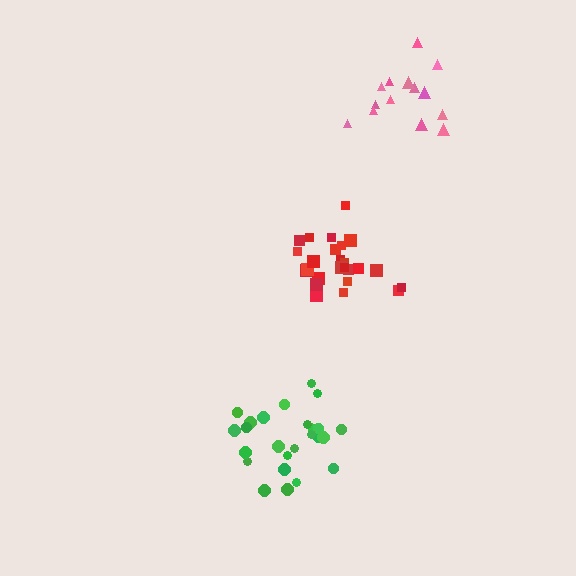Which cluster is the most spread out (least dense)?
Pink.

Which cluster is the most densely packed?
Red.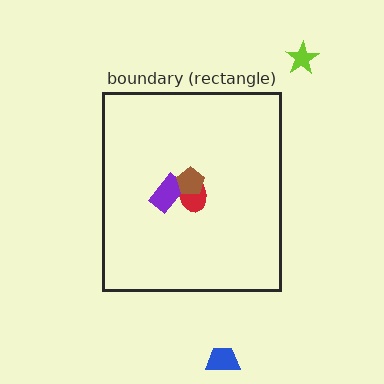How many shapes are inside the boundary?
3 inside, 2 outside.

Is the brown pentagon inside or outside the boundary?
Inside.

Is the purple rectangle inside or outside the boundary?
Inside.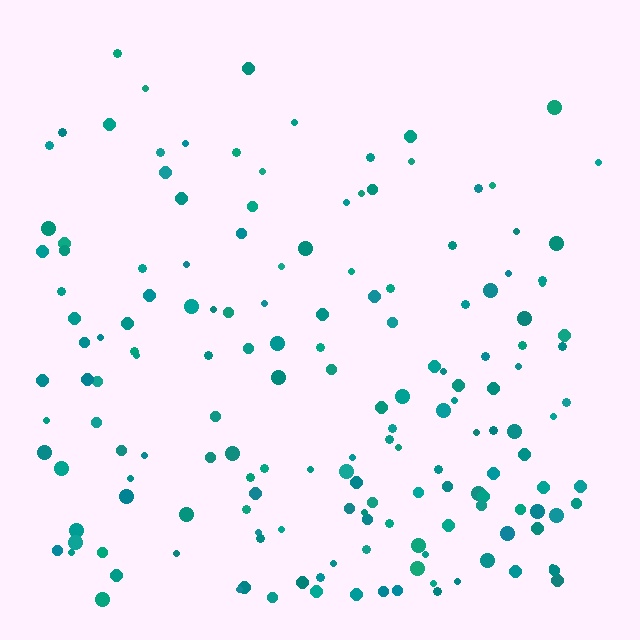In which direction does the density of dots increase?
From top to bottom, with the bottom side densest.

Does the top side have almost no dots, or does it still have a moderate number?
Still a moderate number, just noticeably fewer than the bottom.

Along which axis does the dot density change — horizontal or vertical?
Vertical.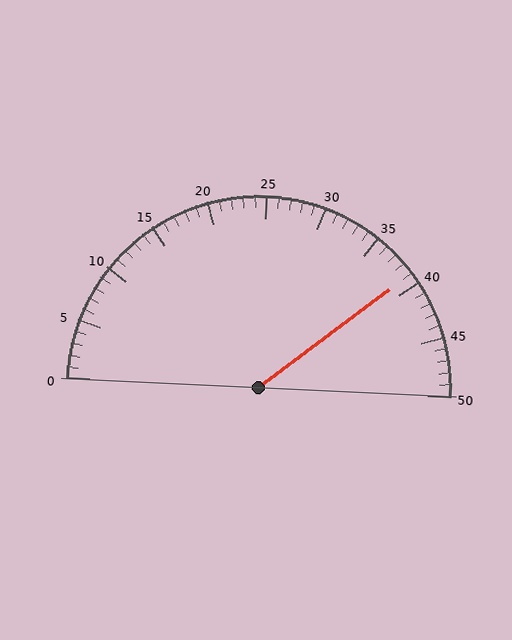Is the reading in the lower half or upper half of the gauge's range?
The reading is in the upper half of the range (0 to 50).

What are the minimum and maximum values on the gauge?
The gauge ranges from 0 to 50.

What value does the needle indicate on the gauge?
The needle indicates approximately 39.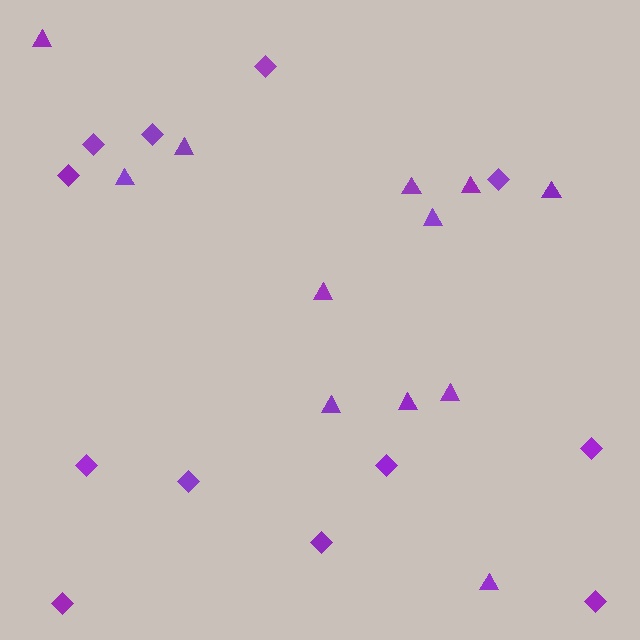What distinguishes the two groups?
There are 2 groups: one group of triangles (12) and one group of diamonds (12).